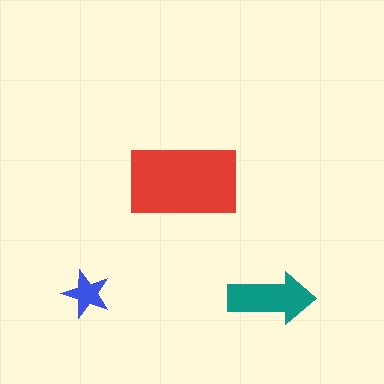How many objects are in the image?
There are 3 objects in the image.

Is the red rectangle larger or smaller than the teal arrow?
Larger.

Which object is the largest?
The red rectangle.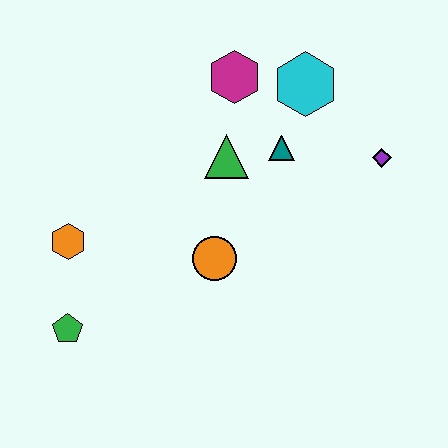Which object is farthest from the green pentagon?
The purple diamond is farthest from the green pentagon.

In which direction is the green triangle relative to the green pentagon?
The green triangle is above the green pentagon.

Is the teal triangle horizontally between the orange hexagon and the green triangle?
No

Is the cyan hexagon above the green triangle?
Yes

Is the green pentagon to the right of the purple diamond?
No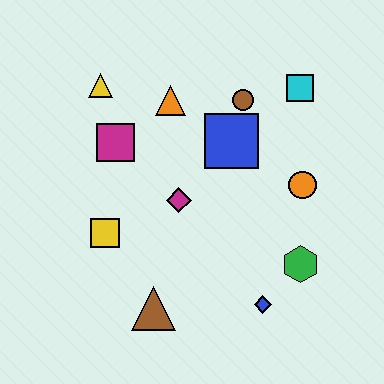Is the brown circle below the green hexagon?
No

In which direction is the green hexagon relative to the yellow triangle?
The green hexagon is to the right of the yellow triangle.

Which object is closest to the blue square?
The brown circle is closest to the blue square.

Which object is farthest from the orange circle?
The yellow triangle is farthest from the orange circle.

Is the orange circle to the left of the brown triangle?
No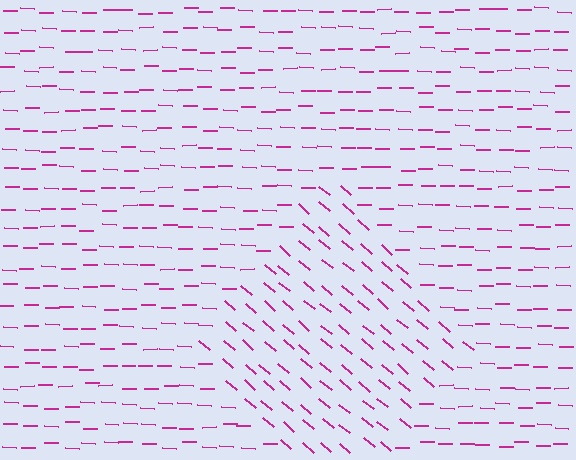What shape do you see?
I see a diamond.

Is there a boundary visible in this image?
Yes, there is a texture boundary formed by a change in line orientation.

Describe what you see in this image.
The image is filled with small magenta line segments. A diamond region in the image has lines oriented differently from the surrounding lines, creating a visible texture boundary.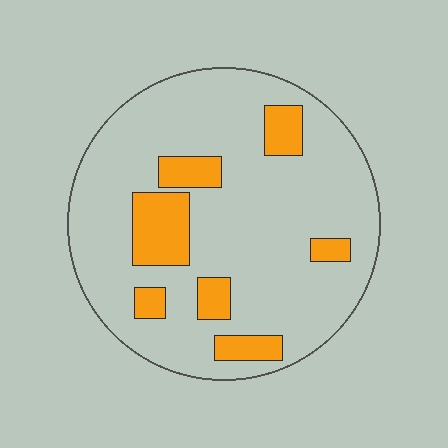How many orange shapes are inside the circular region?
7.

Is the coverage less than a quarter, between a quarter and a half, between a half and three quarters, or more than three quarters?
Less than a quarter.